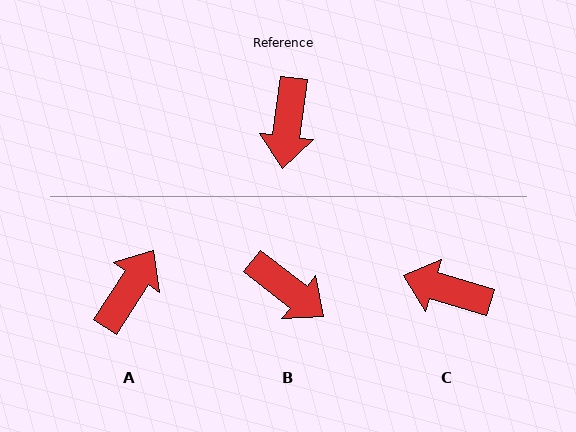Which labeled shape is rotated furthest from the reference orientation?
A, about 154 degrees away.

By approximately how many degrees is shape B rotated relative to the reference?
Approximately 59 degrees counter-clockwise.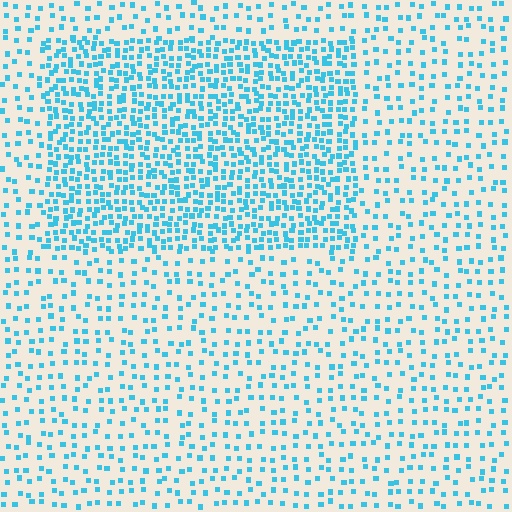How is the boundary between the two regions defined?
The boundary is defined by a change in element density (approximately 2.3x ratio). All elements are the same color, size, and shape.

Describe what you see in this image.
The image contains small cyan elements arranged at two different densities. A rectangle-shaped region is visible where the elements are more densely packed than the surrounding area.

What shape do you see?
I see a rectangle.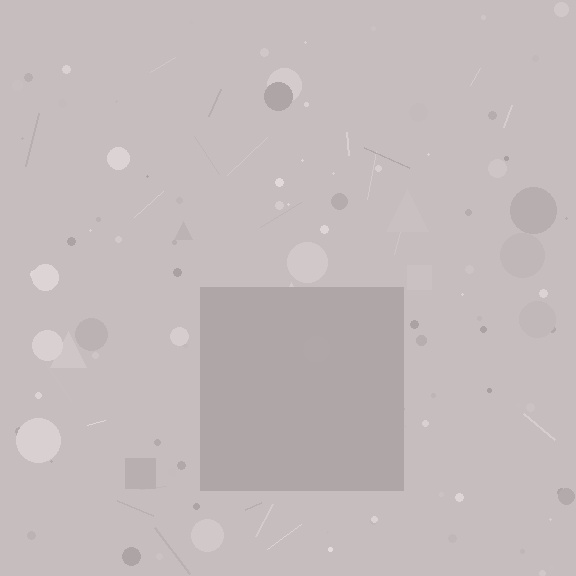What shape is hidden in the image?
A square is hidden in the image.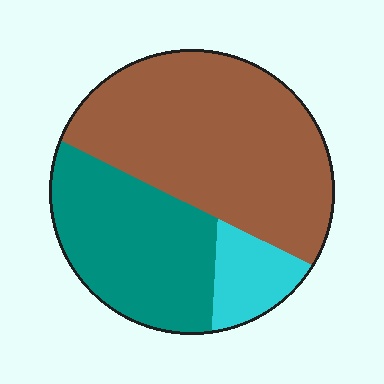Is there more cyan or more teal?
Teal.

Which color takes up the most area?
Brown, at roughly 55%.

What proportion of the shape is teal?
Teal takes up about one third (1/3) of the shape.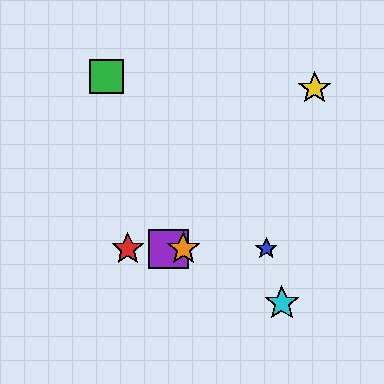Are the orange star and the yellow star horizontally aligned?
No, the orange star is at y≈249 and the yellow star is at y≈88.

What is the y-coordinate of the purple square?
The purple square is at y≈249.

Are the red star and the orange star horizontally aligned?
Yes, both are at y≈249.